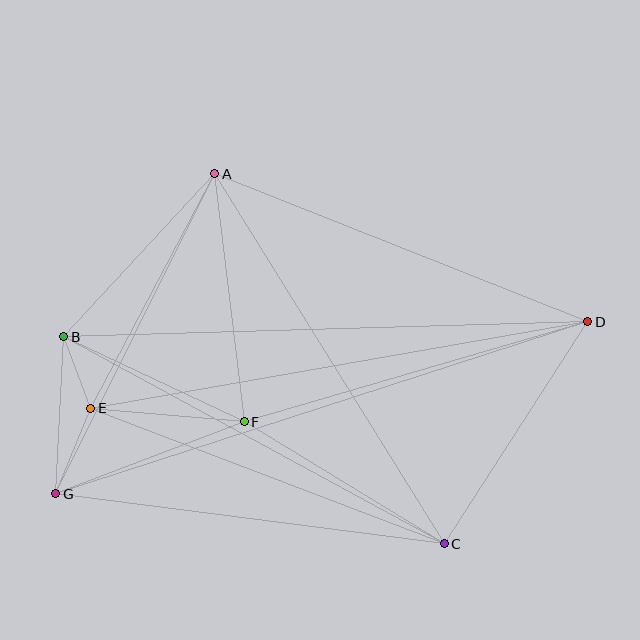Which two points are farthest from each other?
Points D and G are farthest from each other.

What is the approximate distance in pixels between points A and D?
The distance between A and D is approximately 402 pixels.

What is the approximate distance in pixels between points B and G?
The distance between B and G is approximately 157 pixels.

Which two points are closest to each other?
Points B and E are closest to each other.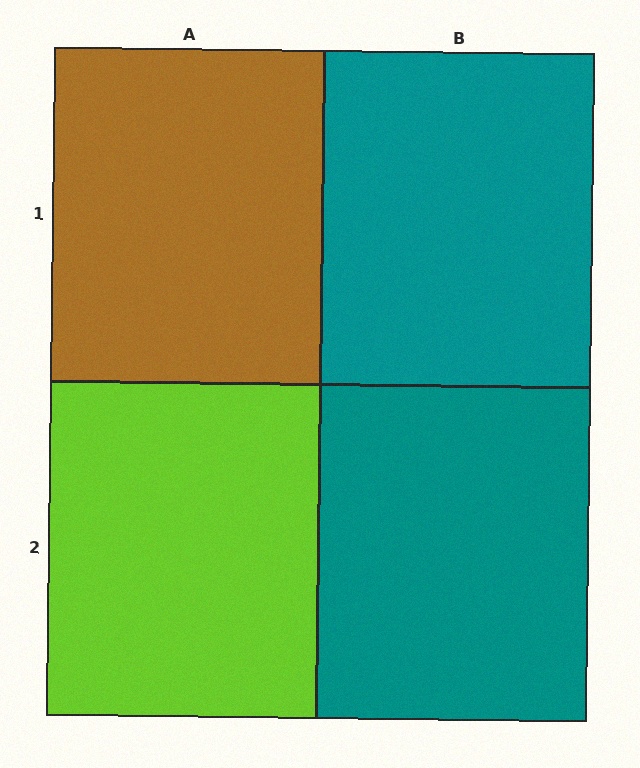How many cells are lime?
1 cell is lime.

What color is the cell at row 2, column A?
Lime.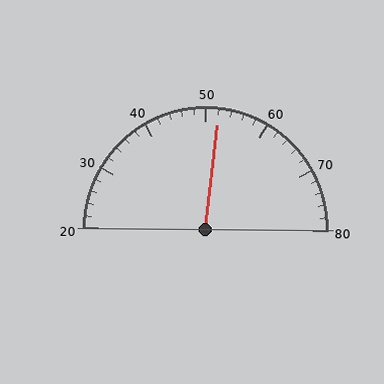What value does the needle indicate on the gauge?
The needle indicates approximately 52.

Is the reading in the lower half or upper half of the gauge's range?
The reading is in the upper half of the range (20 to 80).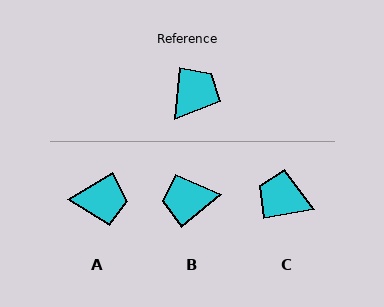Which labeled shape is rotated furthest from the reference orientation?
B, about 136 degrees away.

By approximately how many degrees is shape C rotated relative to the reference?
Approximately 106 degrees counter-clockwise.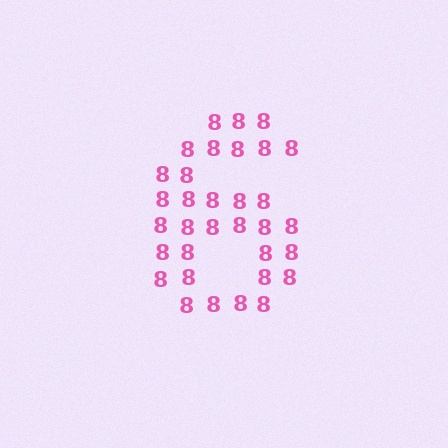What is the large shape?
The large shape is the digit 6.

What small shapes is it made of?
It is made of small digit 8's.